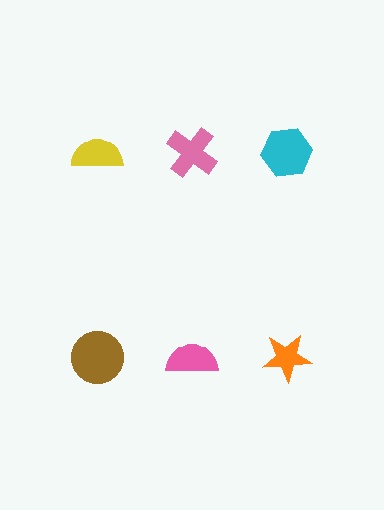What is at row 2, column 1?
A brown circle.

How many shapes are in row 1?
3 shapes.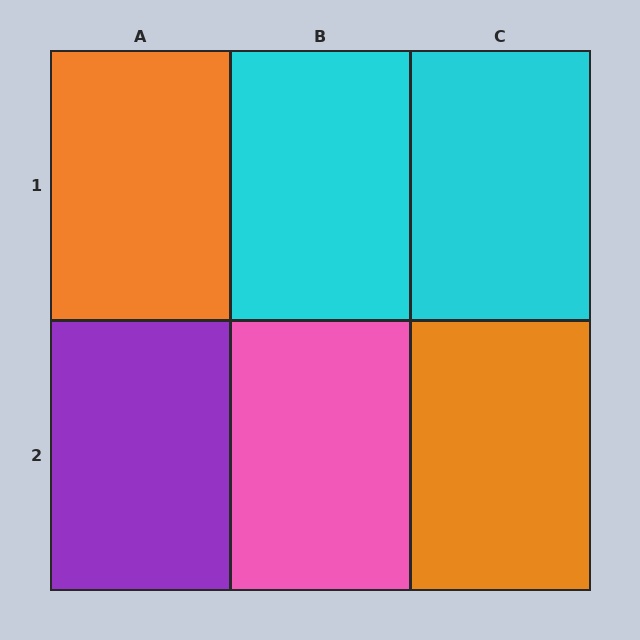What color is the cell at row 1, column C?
Cyan.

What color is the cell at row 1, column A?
Orange.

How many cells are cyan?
2 cells are cyan.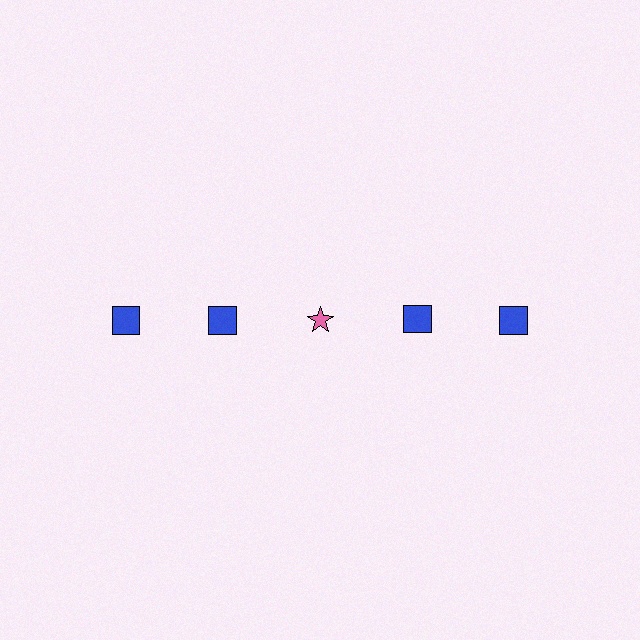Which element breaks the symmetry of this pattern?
The pink star in the top row, center column breaks the symmetry. All other shapes are blue squares.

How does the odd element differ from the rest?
It differs in both color (pink instead of blue) and shape (star instead of square).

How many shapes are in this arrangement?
There are 5 shapes arranged in a grid pattern.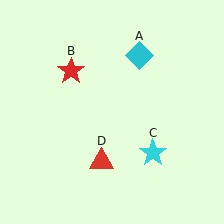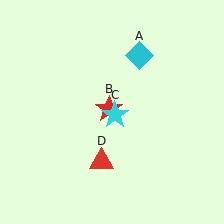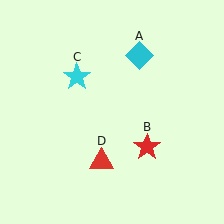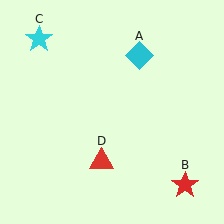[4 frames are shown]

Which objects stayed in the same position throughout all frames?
Cyan diamond (object A) and red triangle (object D) remained stationary.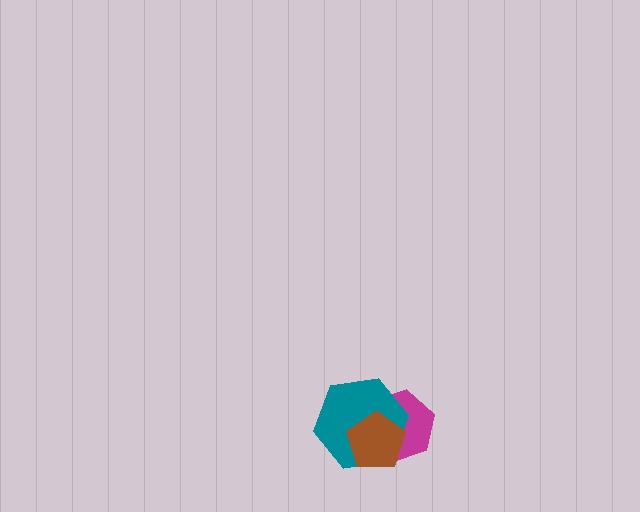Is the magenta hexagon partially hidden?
Yes, it is partially covered by another shape.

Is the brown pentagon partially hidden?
No, no other shape covers it.